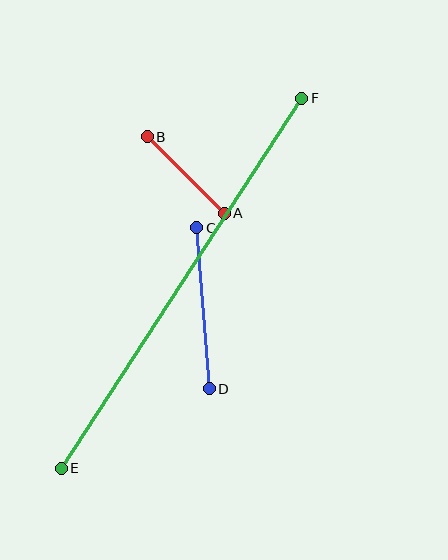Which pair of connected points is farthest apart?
Points E and F are farthest apart.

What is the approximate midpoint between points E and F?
The midpoint is at approximately (182, 283) pixels.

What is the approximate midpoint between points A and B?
The midpoint is at approximately (186, 175) pixels.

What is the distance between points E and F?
The distance is approximately 441 pixels.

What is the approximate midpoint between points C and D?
The midpoint is at approximately (203, 308) pixels.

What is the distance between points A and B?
The distance is approximately 108 pixels.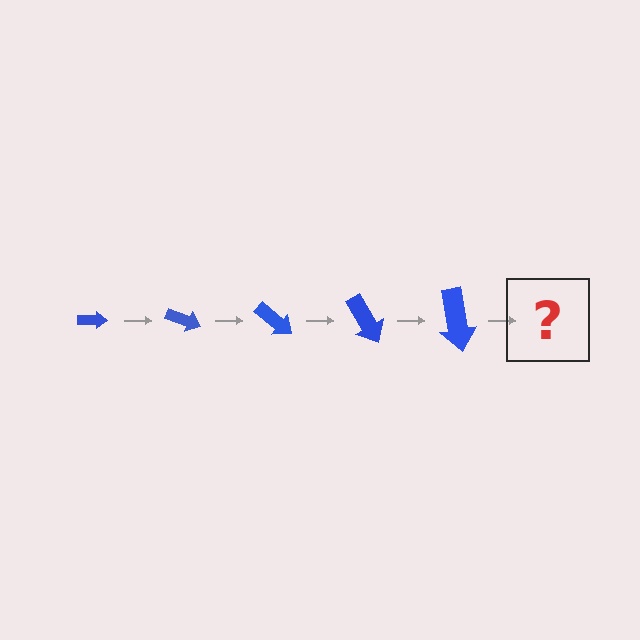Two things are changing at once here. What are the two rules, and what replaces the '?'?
The two rules are that the arrow grows larger each step and it rotates 20 degrees each step. The '?' should be an arrow, larger than the previous one and rotated 100 degrees from the start.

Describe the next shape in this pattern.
It should be an arrow, larger than the previous one and rotated 100 degrees from the start.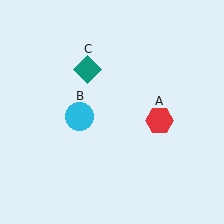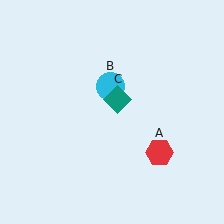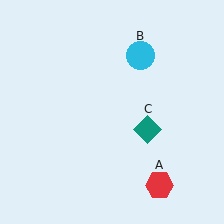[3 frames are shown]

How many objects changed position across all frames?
3 objects changed position: red hexagon (object A), cyan circle (object B), teal diamond (object C).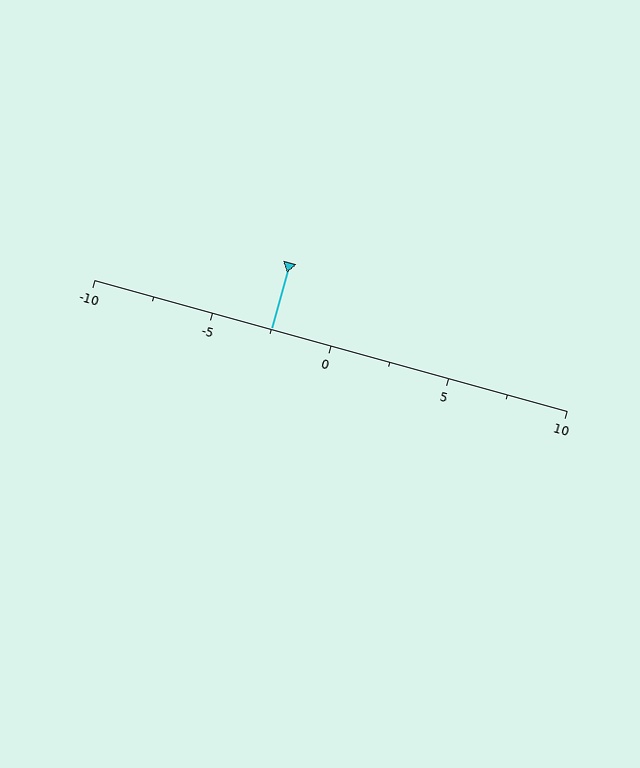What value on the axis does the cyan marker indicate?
The marker indicates approximately -2.5.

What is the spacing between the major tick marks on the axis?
The major ticks are spaced 5 apart.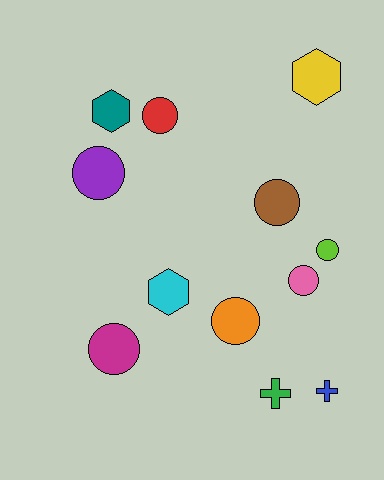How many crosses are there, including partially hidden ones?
There are 2 crosses.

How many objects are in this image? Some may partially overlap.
There are 12 objects.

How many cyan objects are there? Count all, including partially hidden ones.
There is 1 cyan object.